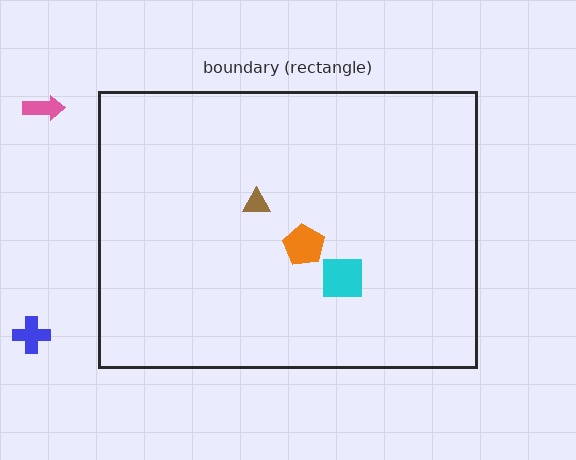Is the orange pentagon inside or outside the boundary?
Inside.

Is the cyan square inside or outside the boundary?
Inside.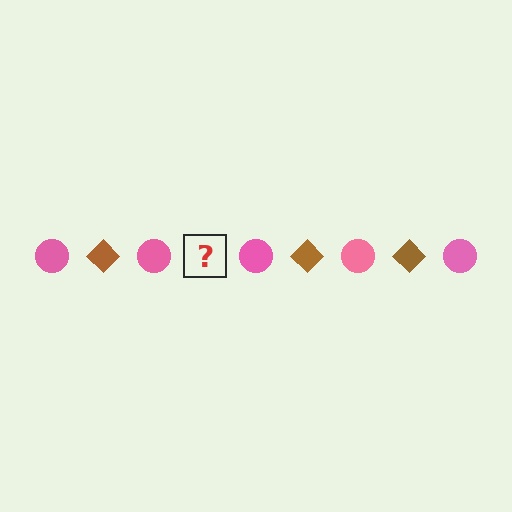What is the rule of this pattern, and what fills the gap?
The rule is that the pattern alternates between pink circle and brown diamond. The gap should be filled with a brown diamond.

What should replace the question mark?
The question mark should be replaced with a brown diamond.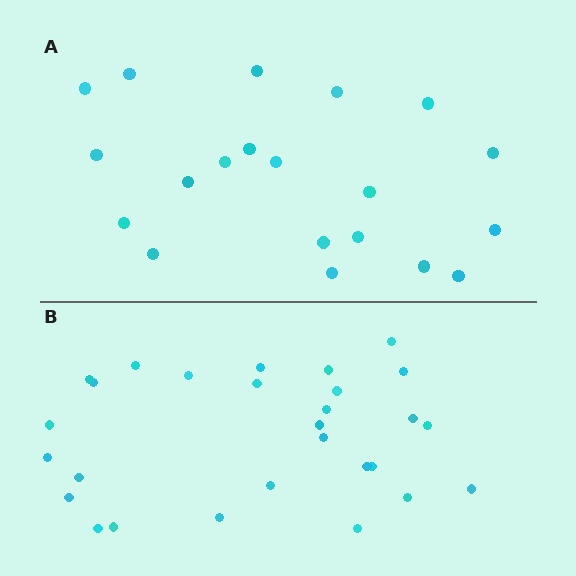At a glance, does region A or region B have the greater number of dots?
Region B (the bottom region) has more dots.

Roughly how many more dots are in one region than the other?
Region B has roughly 8 or so more dots than region A.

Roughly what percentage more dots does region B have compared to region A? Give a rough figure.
About 40% more.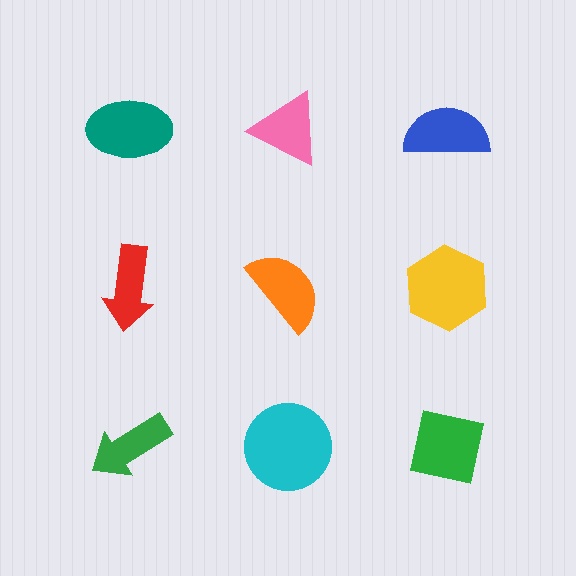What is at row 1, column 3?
A blue semicircle.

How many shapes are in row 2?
3 shapes.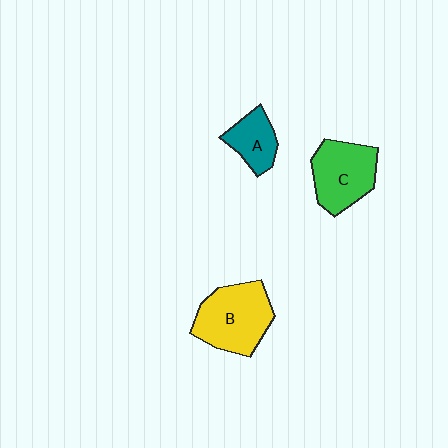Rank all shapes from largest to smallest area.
From largest to smallest: B (yellow), C (green), A (teal).